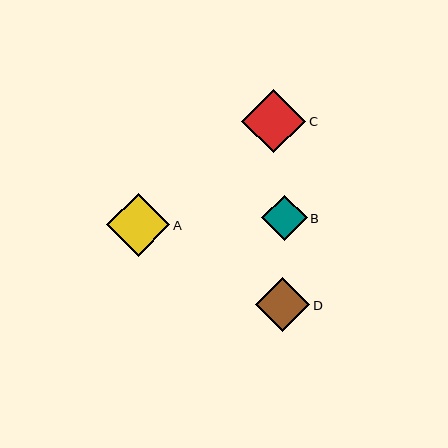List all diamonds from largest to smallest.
From largest to smallest: C, A, D, B.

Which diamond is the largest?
Diamond C is the largest with a size of approximately 64 pixels.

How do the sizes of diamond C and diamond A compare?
Diamond C and diamond A are approximately the same size.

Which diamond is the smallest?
Diamond B is the smallest with a size of approximately 45 pixels.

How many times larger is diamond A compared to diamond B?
Diamond A is approximately 1.4 times the size of diamond B.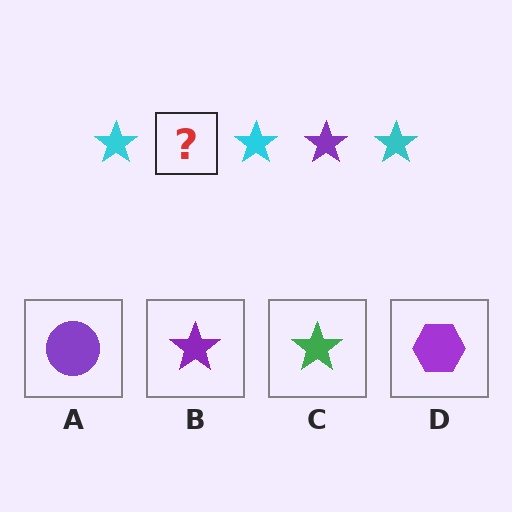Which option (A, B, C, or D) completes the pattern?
B.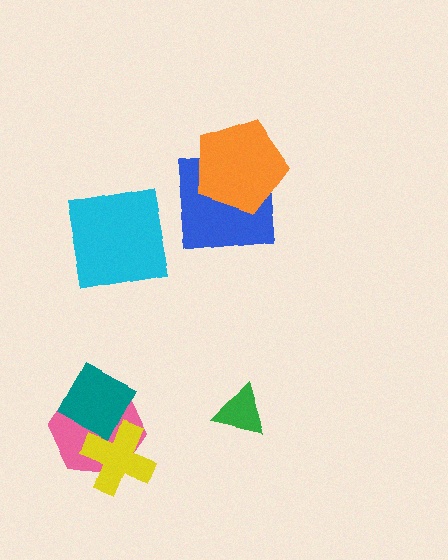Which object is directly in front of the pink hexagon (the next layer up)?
The teal diamond is directly in front of the pink hexagon.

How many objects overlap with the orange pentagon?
1 object overlaps with the orange pentagon.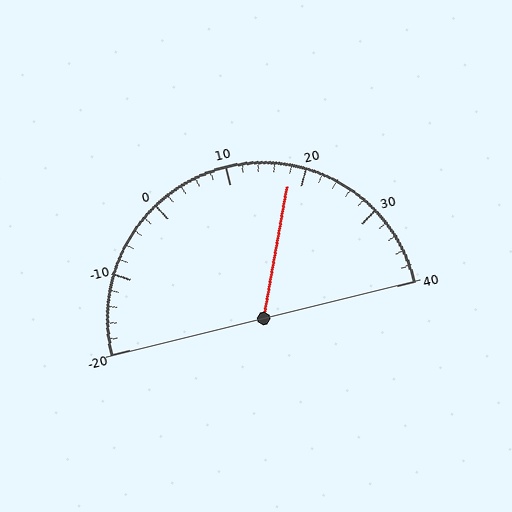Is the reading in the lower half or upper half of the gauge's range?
The reading is in the upper half of the range (-20 to 40).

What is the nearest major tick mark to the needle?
The nearest major tick mark is 20.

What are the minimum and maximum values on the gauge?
The gauge ranges from -20 to 40.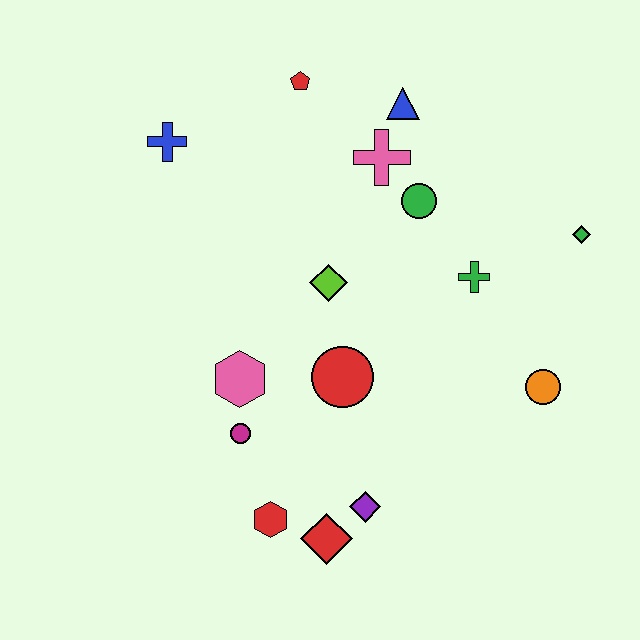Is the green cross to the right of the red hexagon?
Yes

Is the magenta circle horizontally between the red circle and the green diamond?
No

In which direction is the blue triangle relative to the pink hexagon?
The blue triangle is above the pink hexagon.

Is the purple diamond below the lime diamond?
Yes